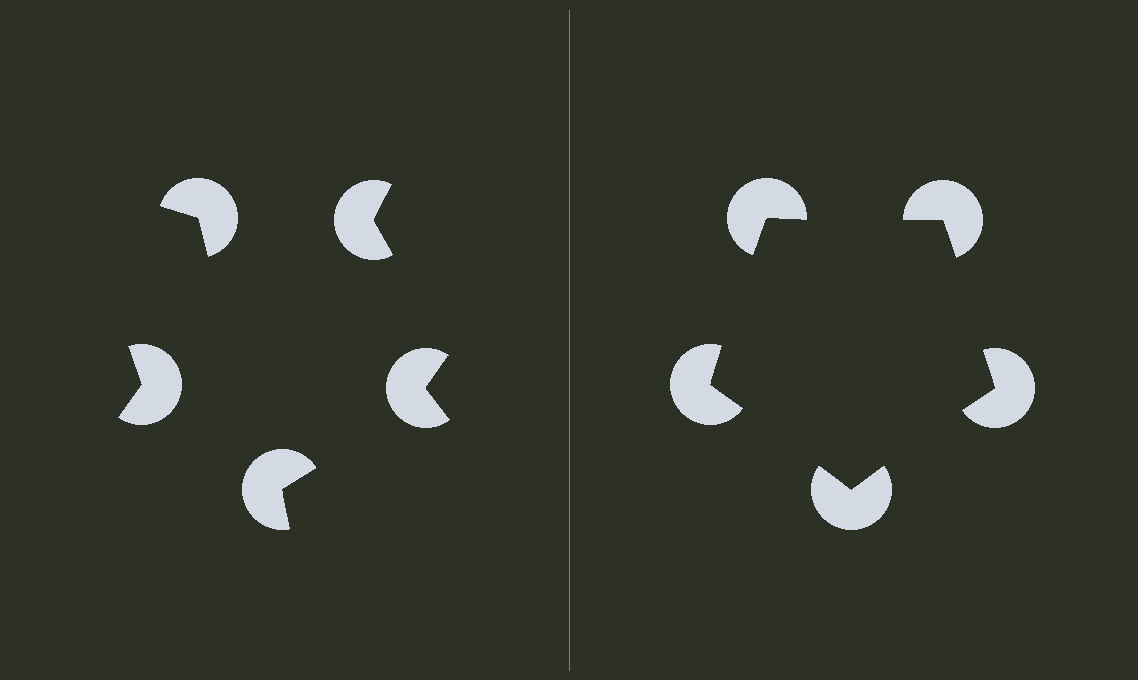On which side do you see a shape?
An illusory pentagon appears on the right side. On the left side the wedge cuts are rotated, so no coherent shape forms.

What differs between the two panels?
The pac-man discs are positioned identically on both sides; only the wedge orientations differ. On the right they align to a pentagon; on the left they are misaligned.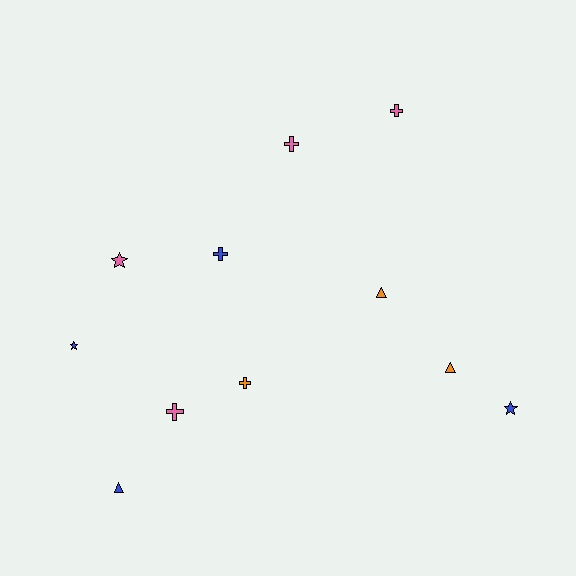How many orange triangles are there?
There are 2 orange triangles.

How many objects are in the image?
There are 11 objects.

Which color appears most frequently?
Pink, with 4 objects.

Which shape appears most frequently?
Cross, with 5 objects.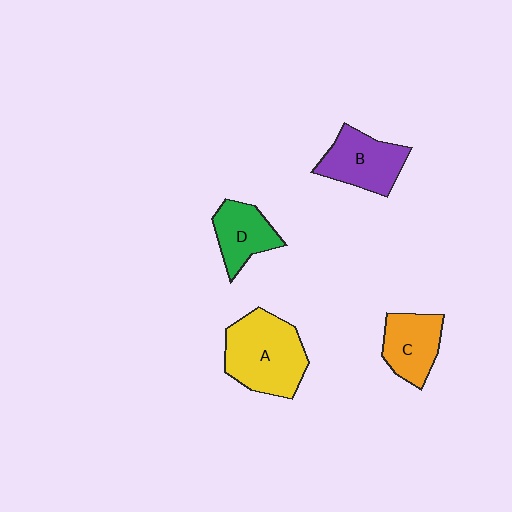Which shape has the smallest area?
Shape D (green).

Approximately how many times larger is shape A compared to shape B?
Approximately 1.4 times.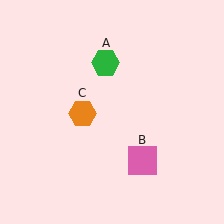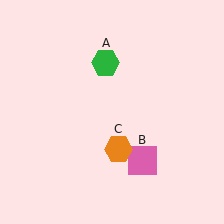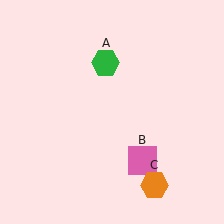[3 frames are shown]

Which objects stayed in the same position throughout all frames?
Green hexagon (object A) and pink square (object B) remained stationary.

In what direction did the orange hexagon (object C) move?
The orange hexagon (object C) moved down and to the right.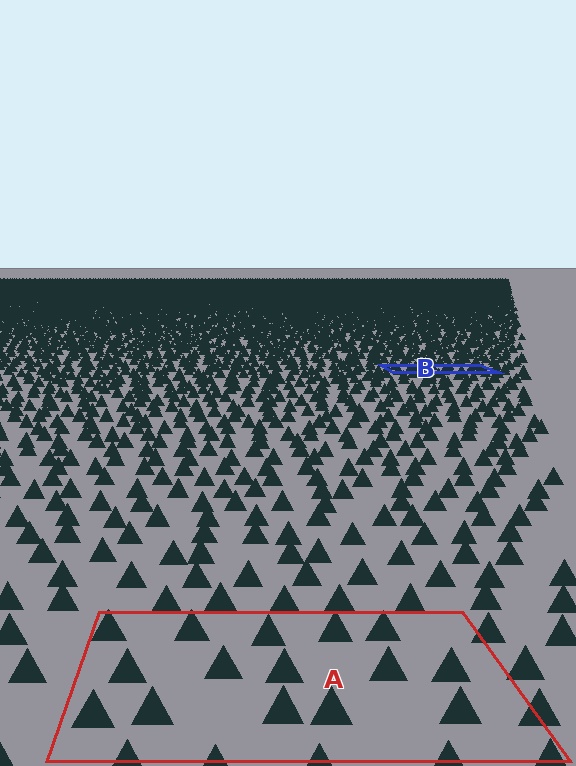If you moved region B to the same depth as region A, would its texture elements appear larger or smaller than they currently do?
They would appear larger. At a closer depth, the same texture elements are projected at a bigger on-screen size.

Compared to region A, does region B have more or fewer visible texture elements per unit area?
Region B has more texture elements per unit area — they are packed more densely because it is farther away.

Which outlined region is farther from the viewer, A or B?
Region B is farther from the viewer — the texture elements inside it appear smaller and more densely packed.